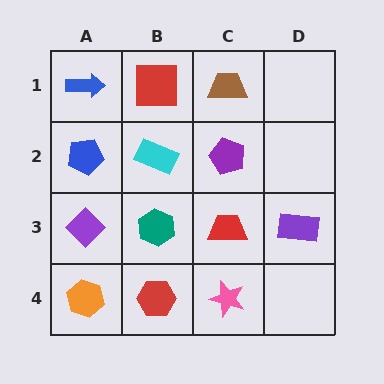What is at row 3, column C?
A red trapezoid.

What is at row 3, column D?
A purple rectangle.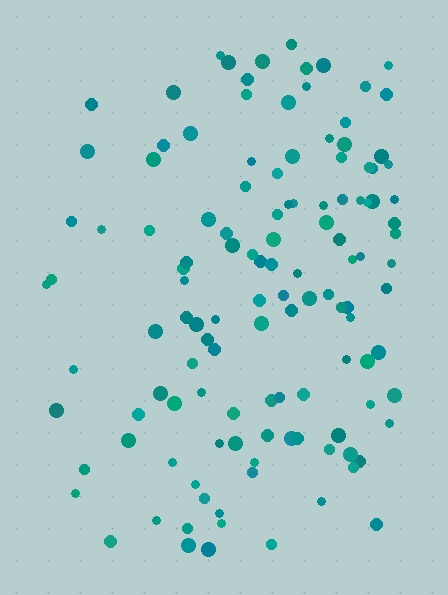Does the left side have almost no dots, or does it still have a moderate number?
Still a moderate number, just noticeably fewer than the right.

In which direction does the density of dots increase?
From left to right, with the right side densest.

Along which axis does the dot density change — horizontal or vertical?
Horizontal.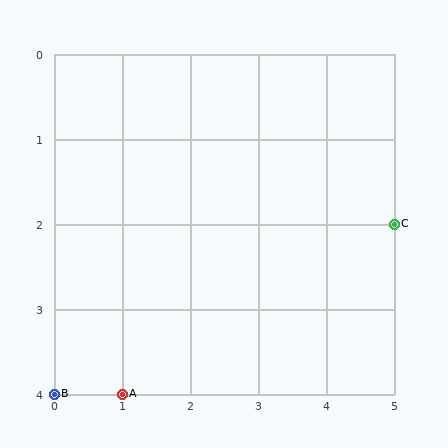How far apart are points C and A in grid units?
Points C and A are 4 columns and 2 rows apart (about 4.5 grid units diagonally).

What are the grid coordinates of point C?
Point C is at grid coordinates (5, 2).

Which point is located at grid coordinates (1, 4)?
Point A is at (1, 4).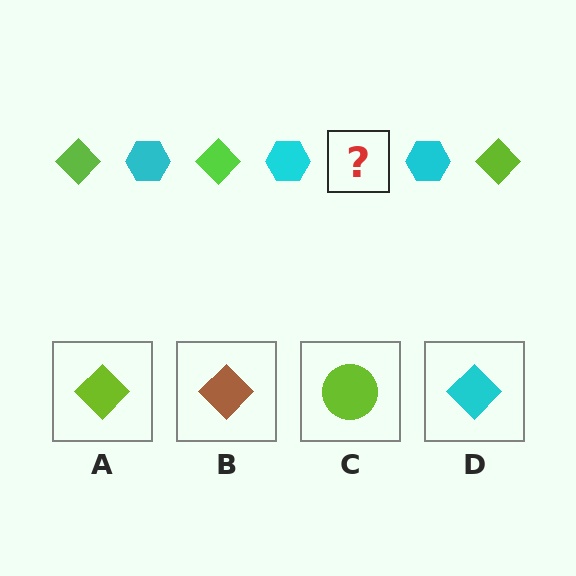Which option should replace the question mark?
Option A.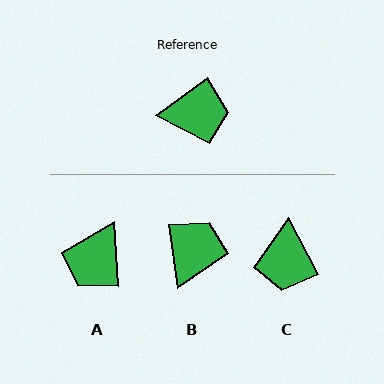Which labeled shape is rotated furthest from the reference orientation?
A, about 123 degrees away.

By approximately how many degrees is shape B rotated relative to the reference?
Approximately 62 degrees counter-clockwise.